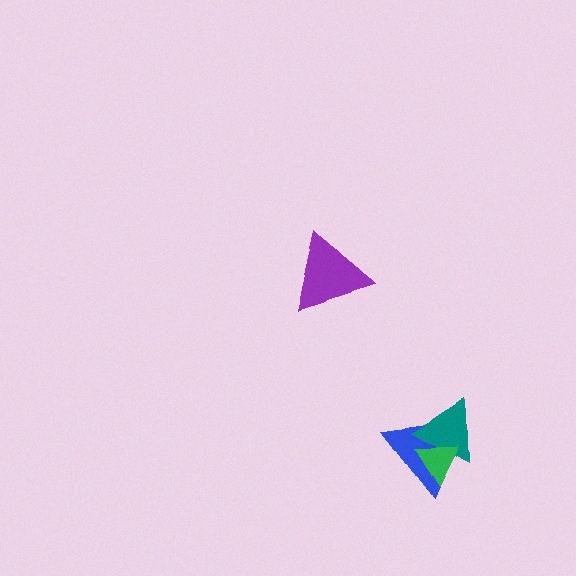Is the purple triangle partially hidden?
No, no other shape covers it.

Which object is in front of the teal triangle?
The green triangle is in front of the teal triangle.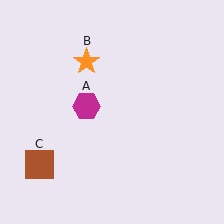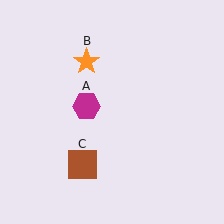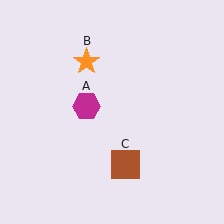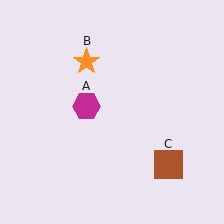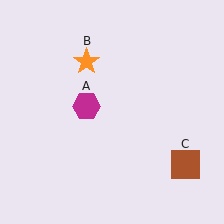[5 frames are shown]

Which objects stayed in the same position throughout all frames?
Magenta hexagon (object A) and orange star (object B) remained stationary.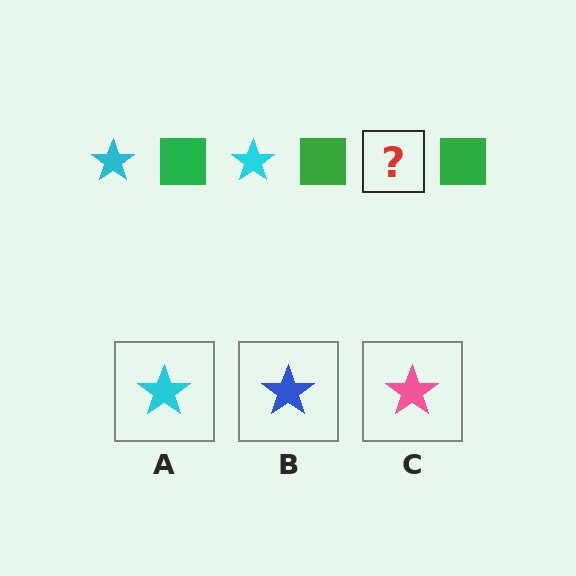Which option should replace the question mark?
Option A.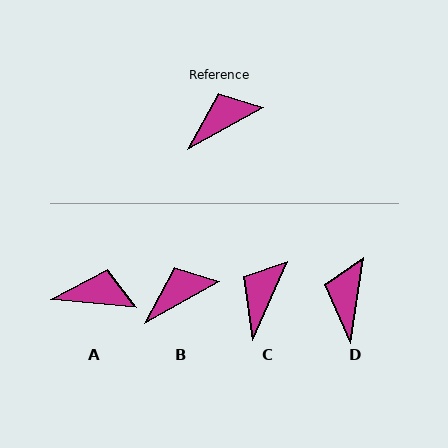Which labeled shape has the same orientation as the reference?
B.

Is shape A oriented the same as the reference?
No, it is off by about 35 degrees.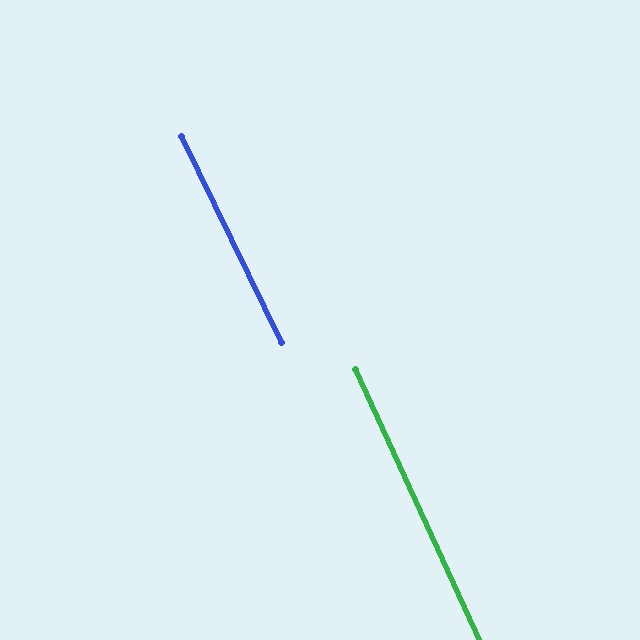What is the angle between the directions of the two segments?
Approximately 1 degree.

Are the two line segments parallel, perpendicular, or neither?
Parallel — their directions differ by only 1.3°.